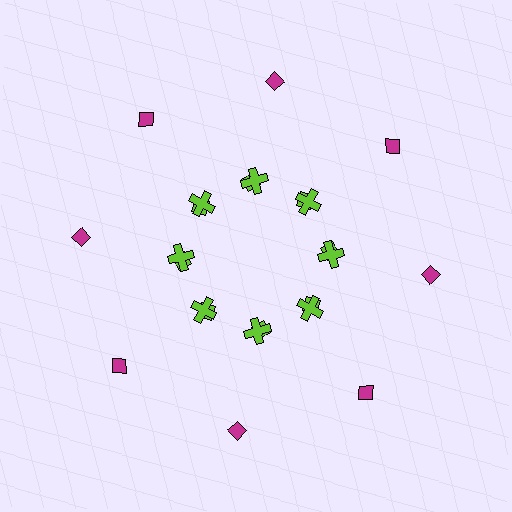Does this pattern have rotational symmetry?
Yes, this pattern has 8-fold rotational symmetry. It looks the same after rotating 45 degrees around the center.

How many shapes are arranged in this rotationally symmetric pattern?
There are 24 shapes, arranged in 8 groups of 3.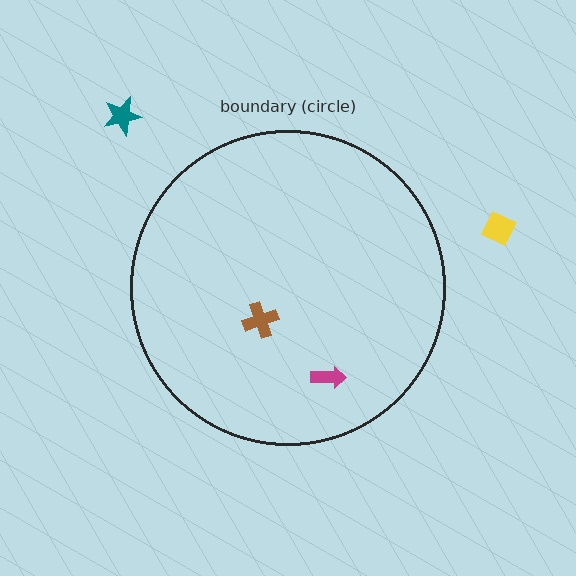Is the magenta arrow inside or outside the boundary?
Inside.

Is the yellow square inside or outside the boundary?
Outside.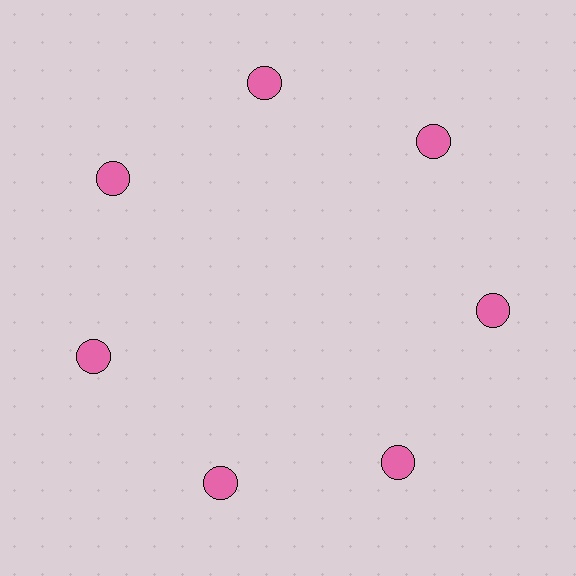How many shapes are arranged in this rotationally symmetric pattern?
There are 7 shapes, arranged in 7 groups of 1.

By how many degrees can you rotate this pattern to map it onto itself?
The pattern maps onto itself every 51 degrees of rotation.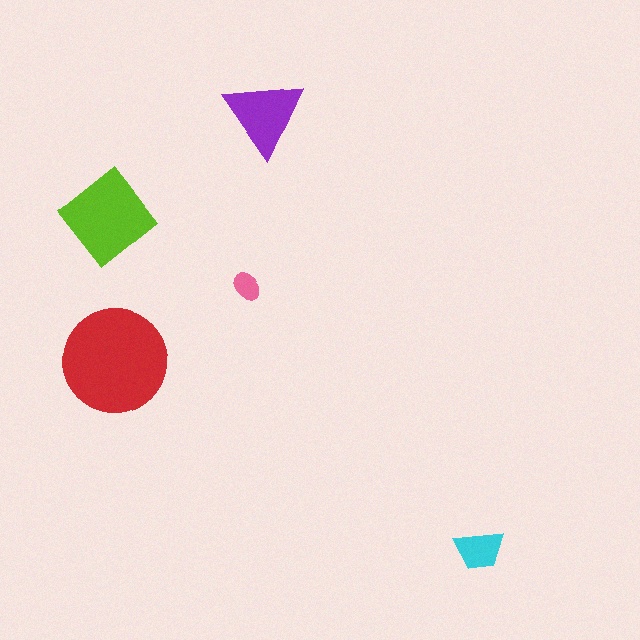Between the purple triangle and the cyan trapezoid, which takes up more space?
The purple triangle.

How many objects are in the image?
There are 5 objects in the image.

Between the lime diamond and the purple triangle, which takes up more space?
The lime diamond.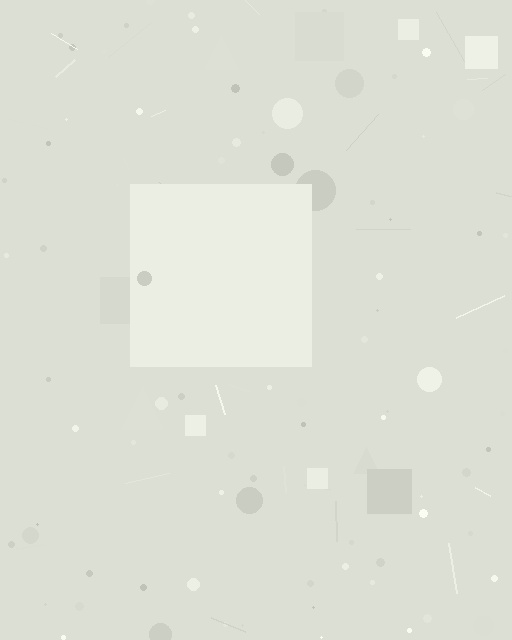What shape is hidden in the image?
A square is hidden in the image.